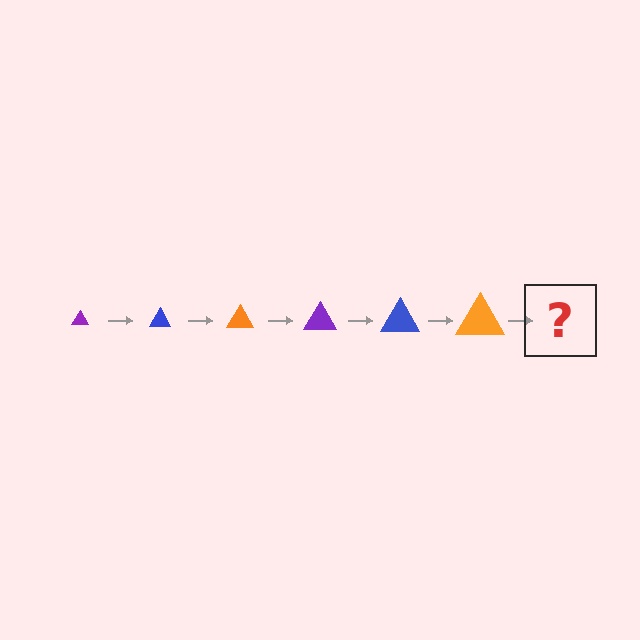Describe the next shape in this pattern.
It should be a purple triangle, larger than the previous one.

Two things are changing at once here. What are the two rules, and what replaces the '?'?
The two rules are that the triangle grows larger each step and the color cycles through purple, blue, and orange. The '?' should be a purple triangle, larger than the previous one.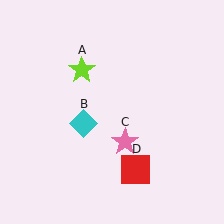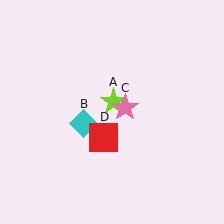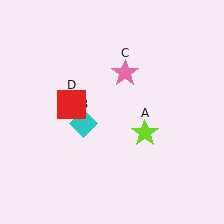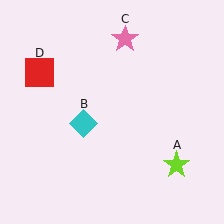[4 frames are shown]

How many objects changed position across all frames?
3 objects changed position: lime star (object A), pink star (object C), red square (object D).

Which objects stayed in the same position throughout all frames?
Cyan diamond (object B) remained stationary.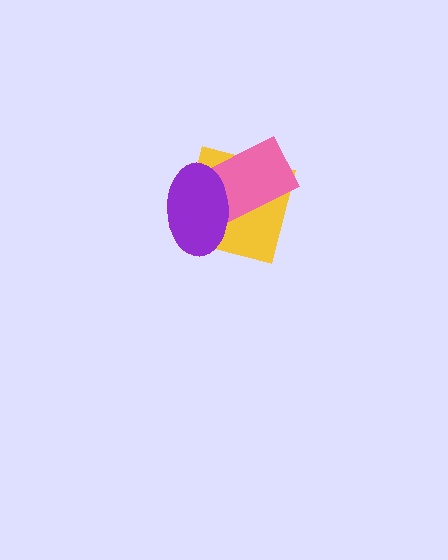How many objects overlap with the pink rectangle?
2 objects overlap with the pink rectangle.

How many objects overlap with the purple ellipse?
2 objects overlap with the purple ellipse.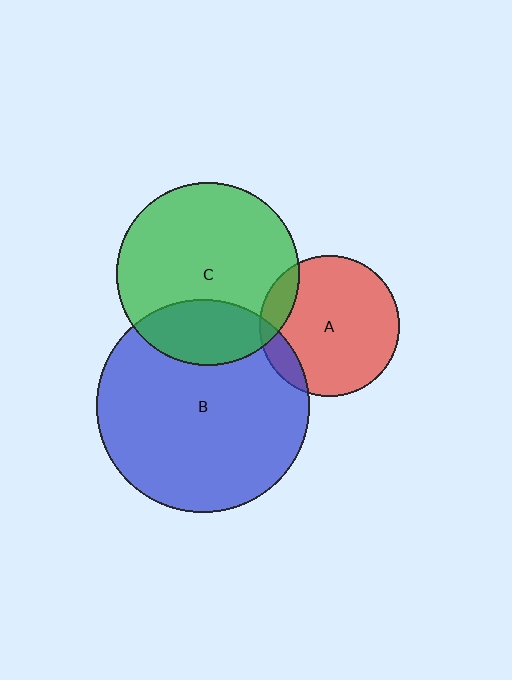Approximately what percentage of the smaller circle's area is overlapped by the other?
Approximately 10%.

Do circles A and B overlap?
Yes.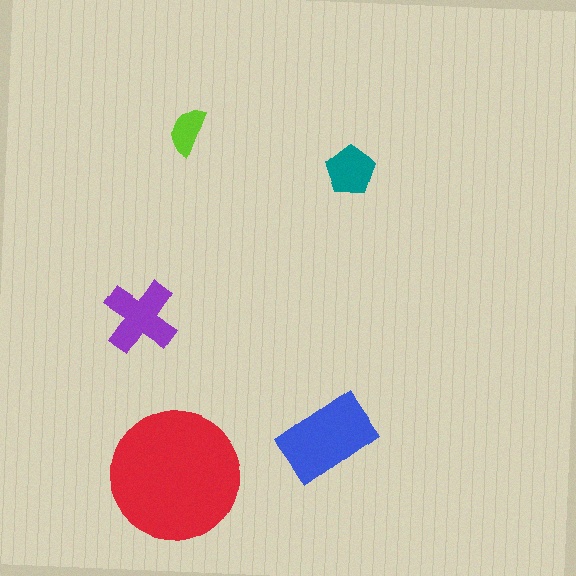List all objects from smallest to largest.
The lime semicircle, the teal pentagon, the purple cross, the blue rectangle, the red circle.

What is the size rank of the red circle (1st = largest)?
1st.